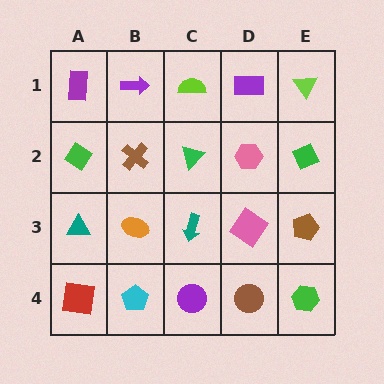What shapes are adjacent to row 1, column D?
A pink hexagon (row 2, column D), a lime semicircle (row 1, column C), a lime triangle (row 1, column E).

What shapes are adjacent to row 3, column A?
A green diamond (row 2, column A), a red square (row 4, column A), an orange ellipse (row 3, column B).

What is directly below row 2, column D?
A pink diamond.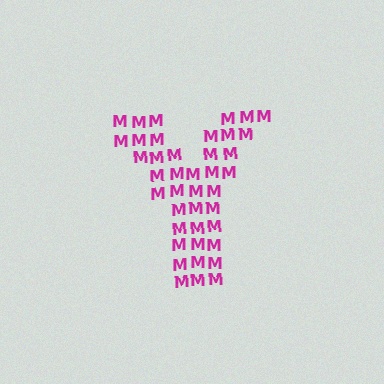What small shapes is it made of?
It is made of small letter M's.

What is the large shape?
The large shape is the letter Y.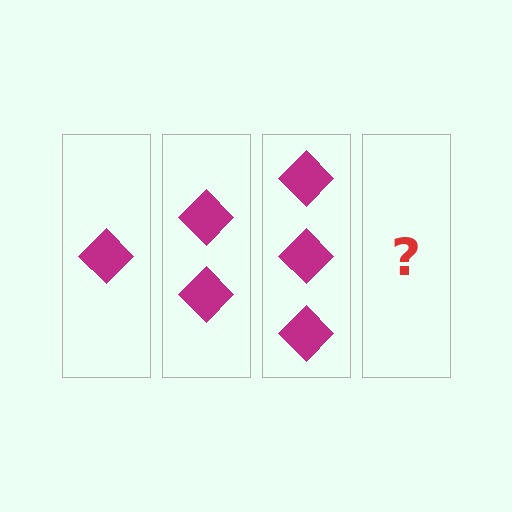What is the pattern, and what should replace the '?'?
The pattern is that each step adds one more diamond. The '?' should be 4 diamonds.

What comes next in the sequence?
The next element should be 4 diamonds.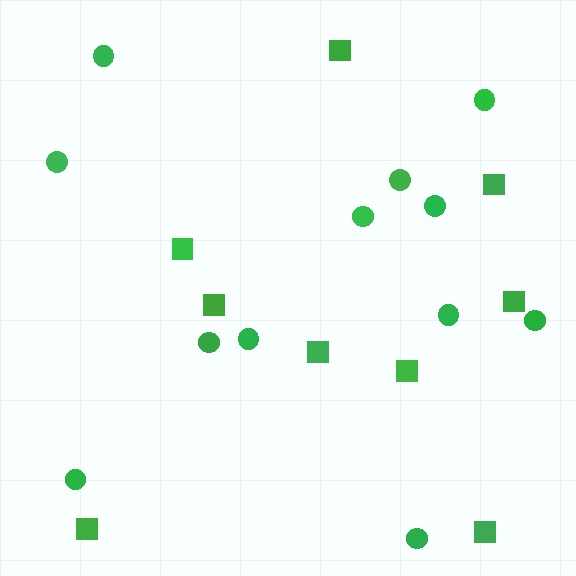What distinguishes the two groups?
There are 2 groups: one group of circles (12) and one group of squares (9).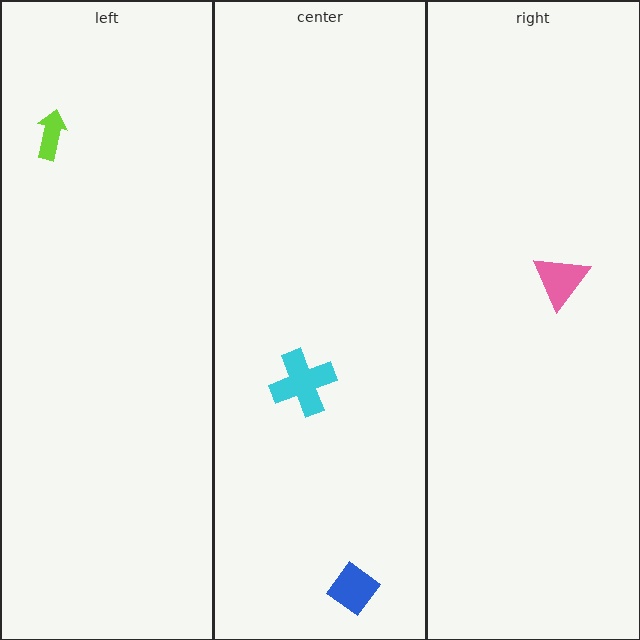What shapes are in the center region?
The cyan cross, the blue diamond.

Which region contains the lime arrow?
The left region.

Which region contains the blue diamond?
The center region.